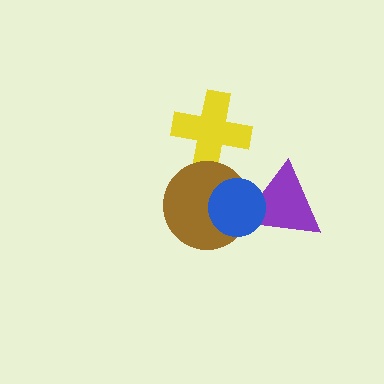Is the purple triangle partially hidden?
Yes, it is partially covered by another shape.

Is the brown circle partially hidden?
Yes, it is partially covered by another shape.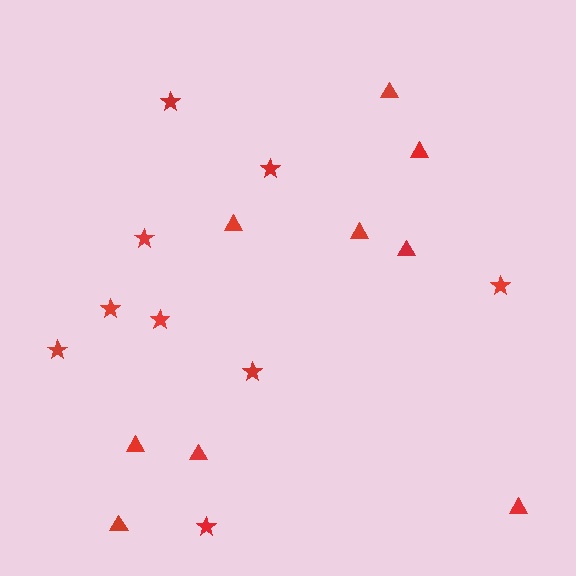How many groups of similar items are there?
There are 2 groups: one group of stars (9) and one group of triangles (9).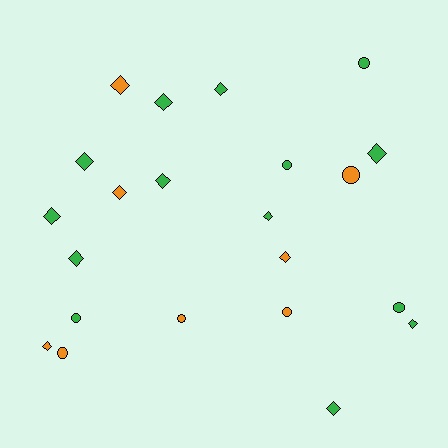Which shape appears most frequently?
Diamond, with 14 objects.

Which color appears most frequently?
Green, with 14 objects.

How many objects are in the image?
There are 22 objects.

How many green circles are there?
There are 4 green circles.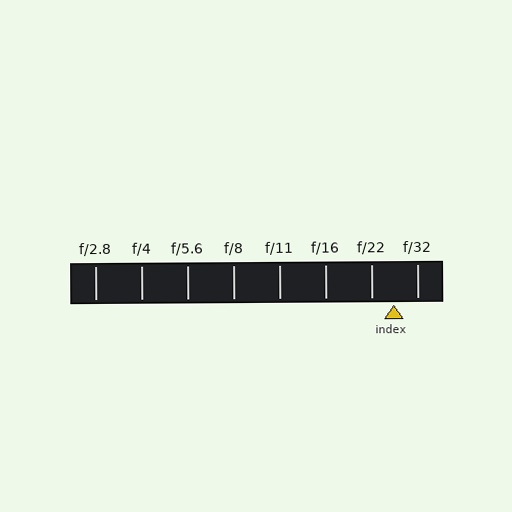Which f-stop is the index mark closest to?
The index mark is closest to f/22.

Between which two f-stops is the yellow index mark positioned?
The index mark is between f/22 and f/32.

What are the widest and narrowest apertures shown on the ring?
The widest aperture shown is f/2.8 and the narrowest is f/32.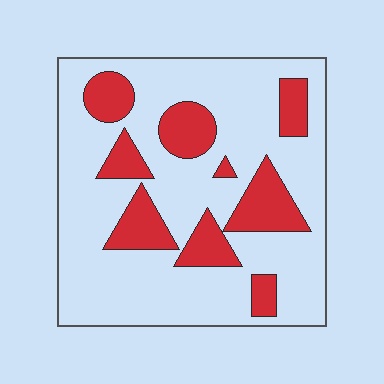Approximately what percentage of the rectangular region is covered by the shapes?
Approximately 25%.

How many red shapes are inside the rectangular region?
9.